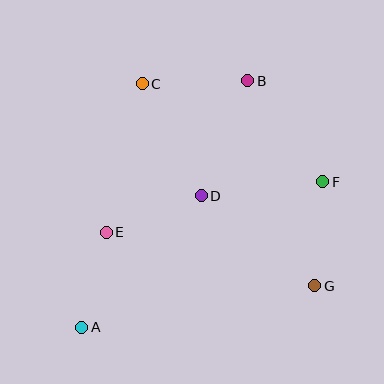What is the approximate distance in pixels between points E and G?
The distance between E and G is approximately 215 pixels.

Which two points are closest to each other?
Points A and E are closest to each other.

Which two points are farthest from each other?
Points A and B are farthest from each other.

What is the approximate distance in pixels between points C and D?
The distance between C and D is approximately 126 pixels.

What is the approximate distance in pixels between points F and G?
The distance between F and G is approximately 104 pixels.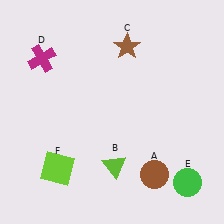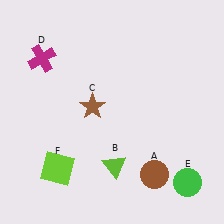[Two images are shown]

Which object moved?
The brown star (C) moved down.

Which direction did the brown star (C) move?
The brown star (C) moved down.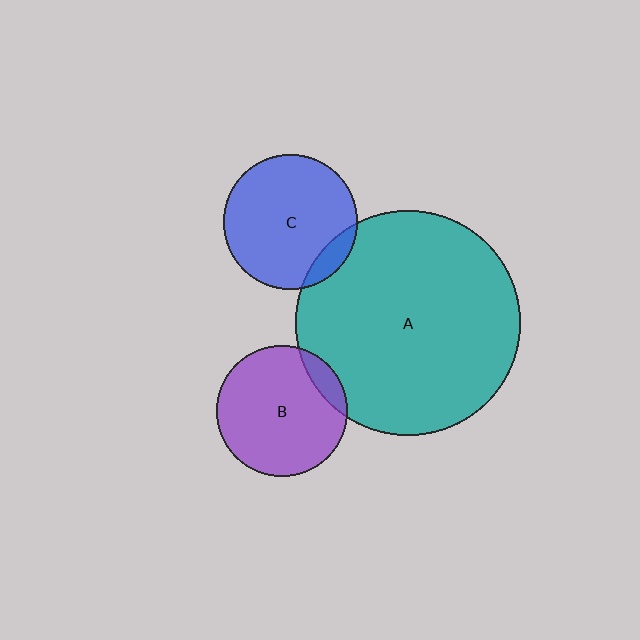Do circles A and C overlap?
Yes.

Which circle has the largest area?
Circle A (teal).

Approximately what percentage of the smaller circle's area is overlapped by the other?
Approximately 10%.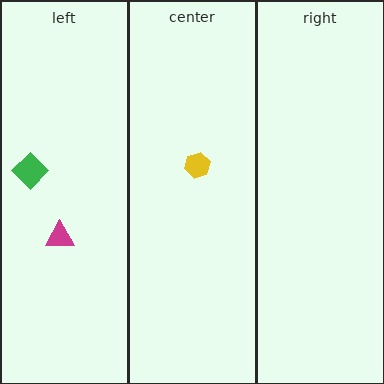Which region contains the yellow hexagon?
The center region.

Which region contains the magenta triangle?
The left region.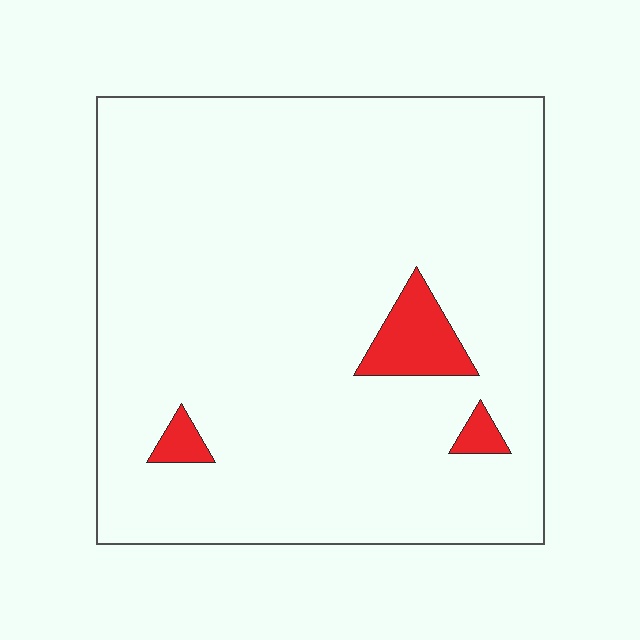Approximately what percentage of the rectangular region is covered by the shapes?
Approximately 5%.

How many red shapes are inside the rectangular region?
3.